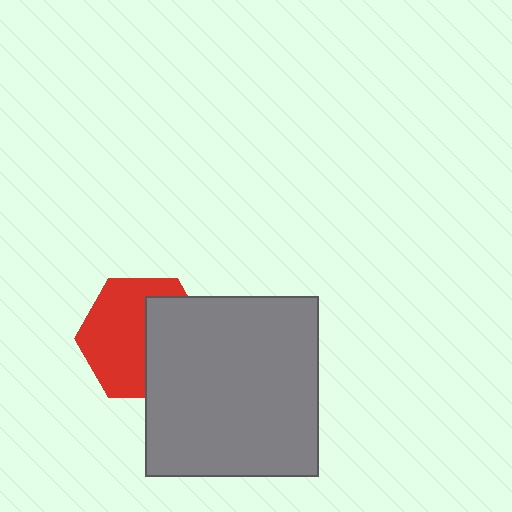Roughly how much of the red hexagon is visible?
About half of it is visible (roughly 58%).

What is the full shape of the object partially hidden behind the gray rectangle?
The partially hidden object is a red hexagon.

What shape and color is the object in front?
The object in front is a gray rectangle.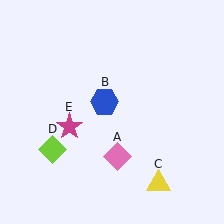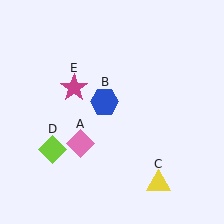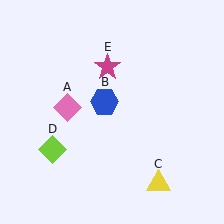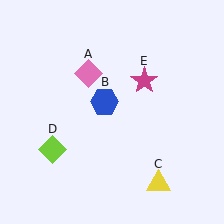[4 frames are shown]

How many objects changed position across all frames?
2 objects changed position: pink diamond (object A), magenta star (object E).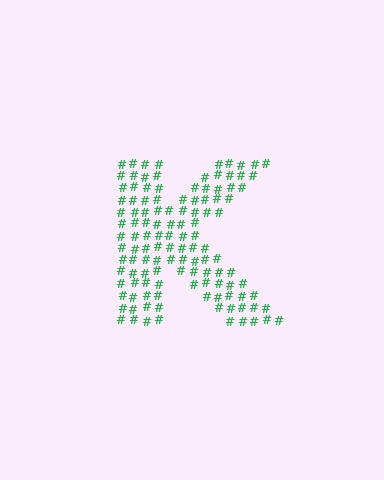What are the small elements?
The small elements are hash symbols.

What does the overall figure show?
The overall figure shows the letter K.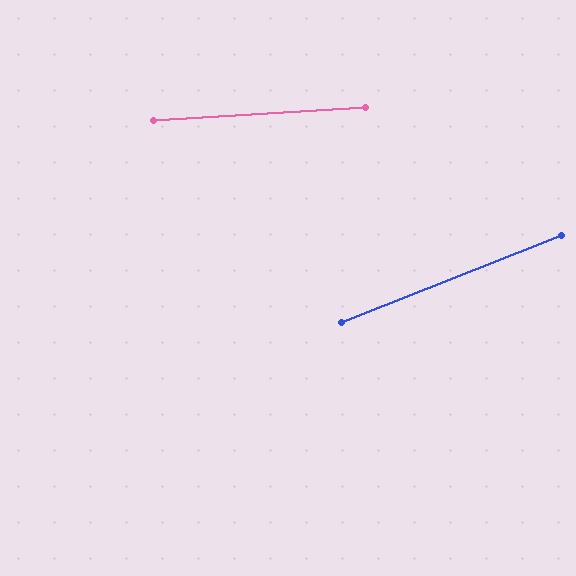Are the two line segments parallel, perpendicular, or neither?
Neither parallel nor perpendicular — they differ by about 18°.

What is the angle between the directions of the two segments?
Approximately 18 degrees.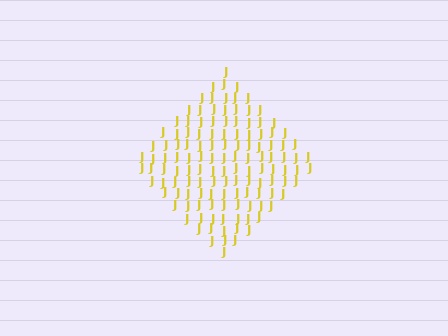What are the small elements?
The small elements are letter J's.